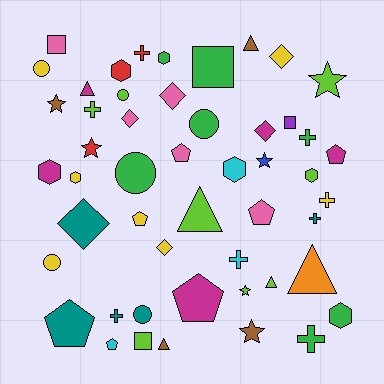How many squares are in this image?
There are 4 squares.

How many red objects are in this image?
There are 3 red objects.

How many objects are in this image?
There are 50 objects.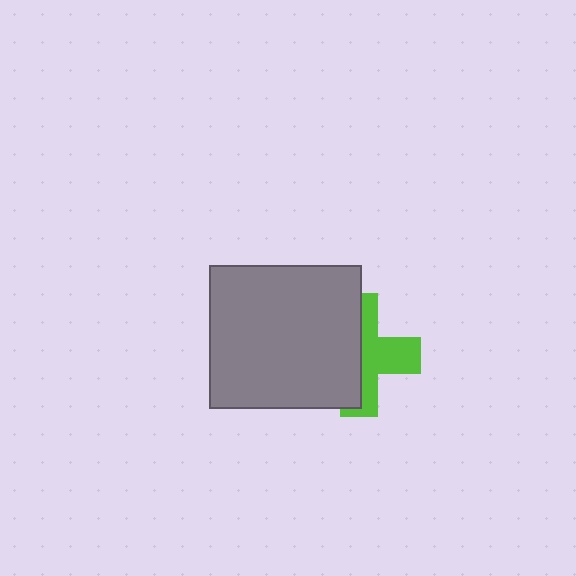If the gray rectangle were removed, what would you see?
You would see the complete lime cross.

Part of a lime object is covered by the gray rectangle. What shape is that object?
It is a cross.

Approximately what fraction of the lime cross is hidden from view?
Roughly 52% of the lime cross is hidden behind the gray rectangle.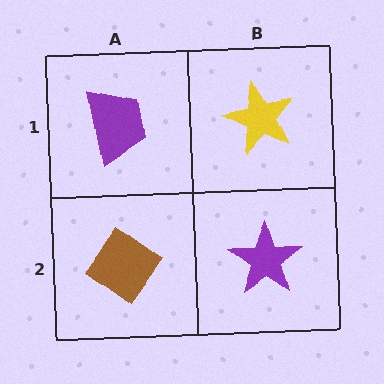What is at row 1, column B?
A yellow star.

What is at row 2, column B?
A purple star.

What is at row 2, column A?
A brown diamond.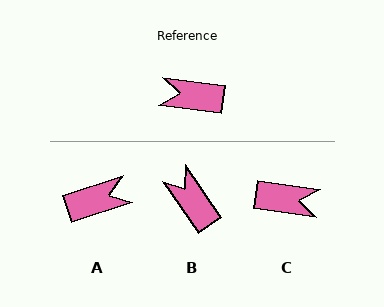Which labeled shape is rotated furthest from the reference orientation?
C, about 179 degrees away.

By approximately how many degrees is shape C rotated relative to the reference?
Approximately 179 degrees counter-clockwise.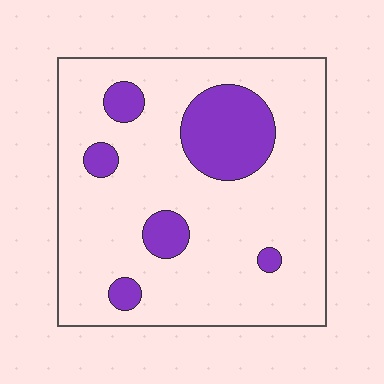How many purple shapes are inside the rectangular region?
6.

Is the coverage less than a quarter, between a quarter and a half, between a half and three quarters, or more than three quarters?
Less than a quarter.